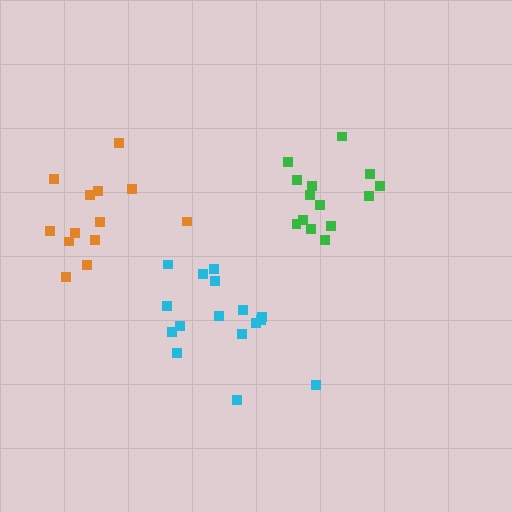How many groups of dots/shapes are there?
There are 3 groups.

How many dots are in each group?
Group 1: 16 dots, Group 2: 14 dots, Group 3: 13 dots (43 total).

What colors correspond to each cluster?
The clusters are colored: cyan, green, orange.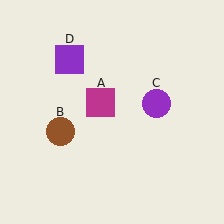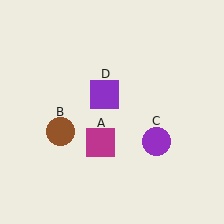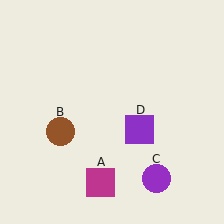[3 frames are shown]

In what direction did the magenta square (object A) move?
The magenta square (object A) moved down.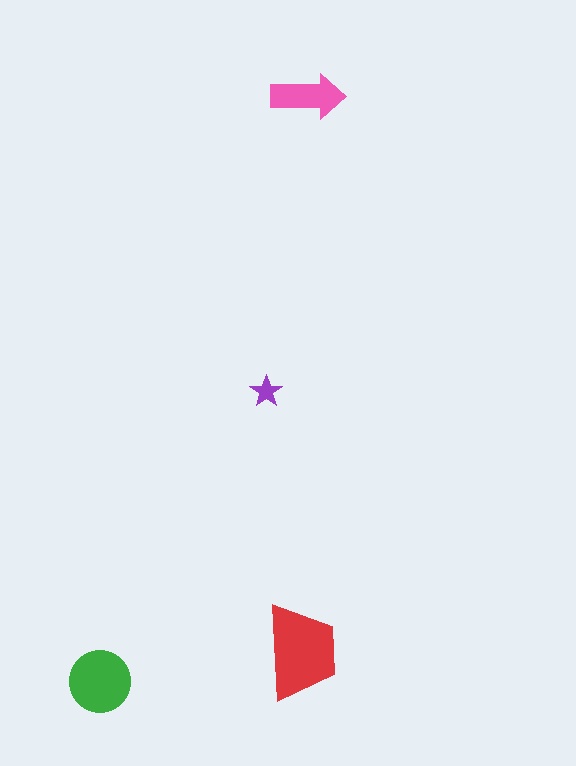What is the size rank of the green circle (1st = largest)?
2nd.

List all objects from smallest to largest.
The purple star, the pink arrow, the green circle, the red trapezoid.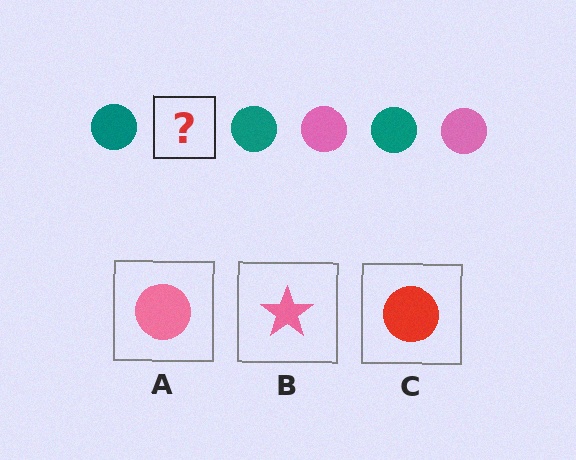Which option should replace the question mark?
Option A.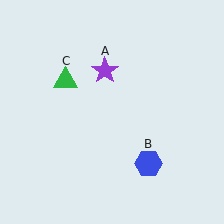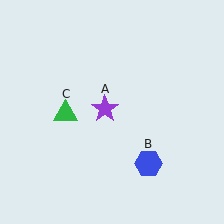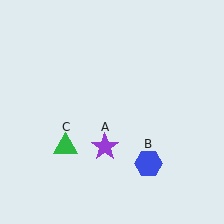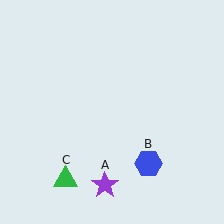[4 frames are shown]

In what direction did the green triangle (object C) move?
The green triangle (object C) moved down.